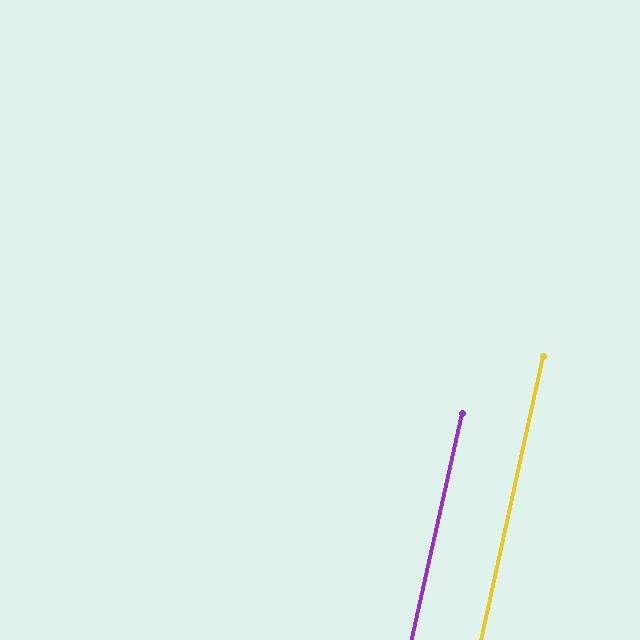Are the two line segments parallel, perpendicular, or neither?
Parallel — their directions differ by only 0.2°.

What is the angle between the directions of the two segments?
Approximately 0 degrees.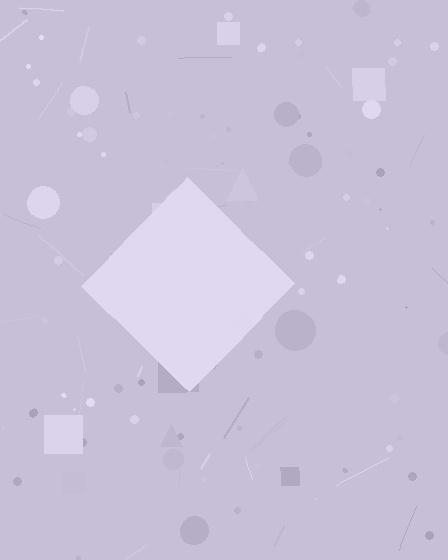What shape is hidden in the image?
A diamond is hidden in the image.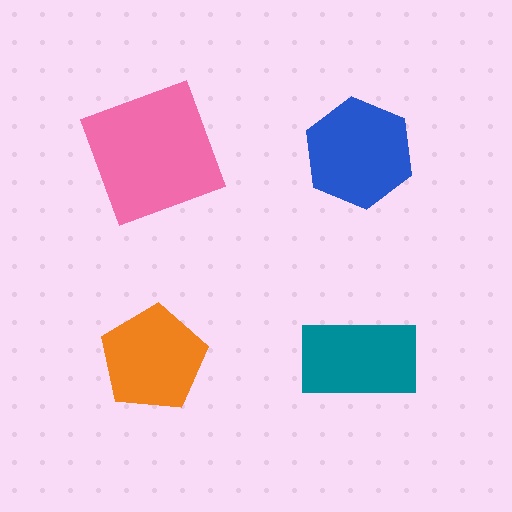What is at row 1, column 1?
A pink square.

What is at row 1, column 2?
A blue hexagon.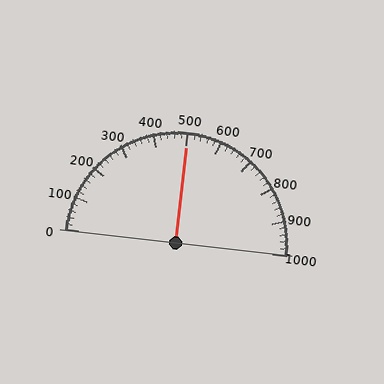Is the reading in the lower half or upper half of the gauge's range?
The reading is in the upper half of the range (0 to 1000).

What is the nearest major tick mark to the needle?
The nearest major tick mark is 500.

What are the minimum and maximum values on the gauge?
The gauge ranges from 0 to 1000.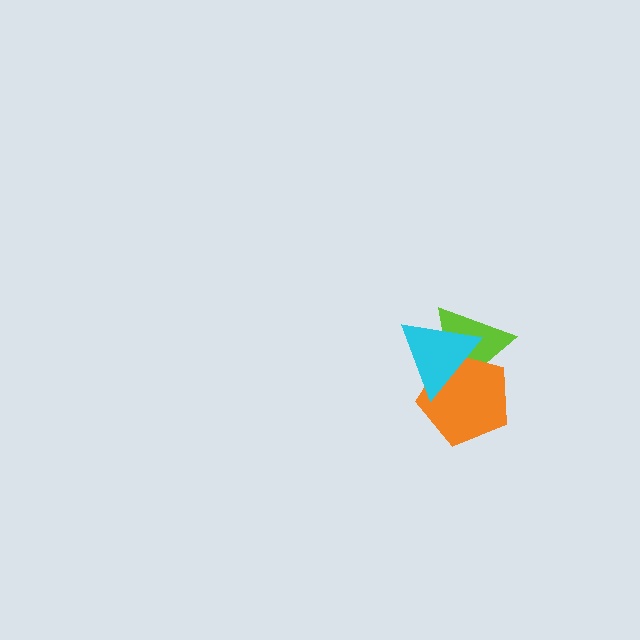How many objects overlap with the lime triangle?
2 objects overlap with the lime triangle.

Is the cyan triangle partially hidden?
No, no other shape covers it.